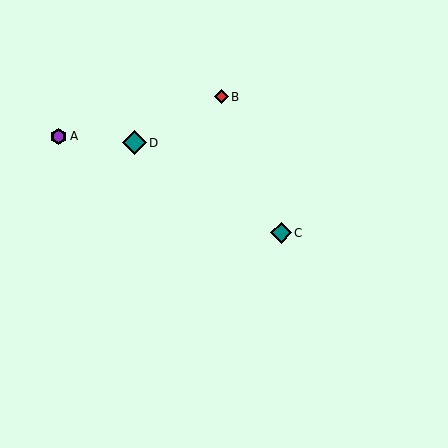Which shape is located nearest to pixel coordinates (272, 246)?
The teal diamond (labeled C) at (281, 233) is nearest to that location.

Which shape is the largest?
The teal diamond (labeled D) is the largest.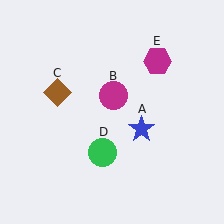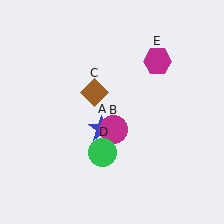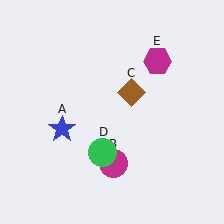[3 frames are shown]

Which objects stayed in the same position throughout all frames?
Green circle (object D) and magenta hexagon (object E) remained stationary.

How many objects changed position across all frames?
3 objects changed position: blue star (object A), magenta circle (object B), brown diamond (object C).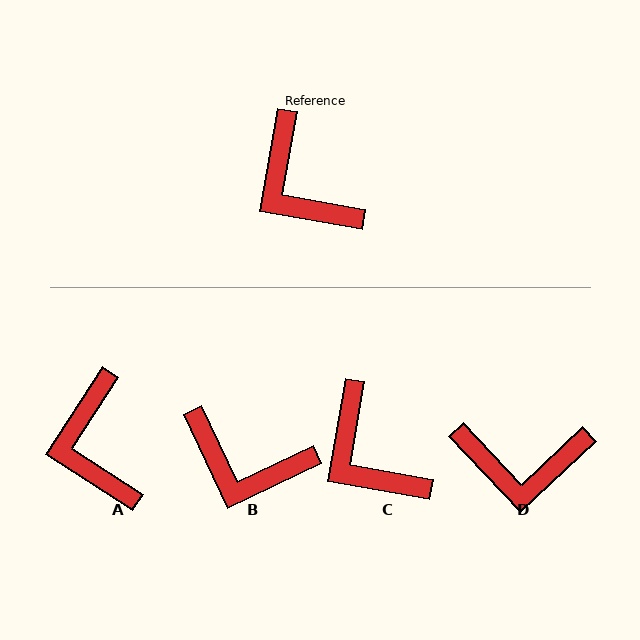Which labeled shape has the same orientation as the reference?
C.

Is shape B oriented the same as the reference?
No, it is off by about 35 degrees.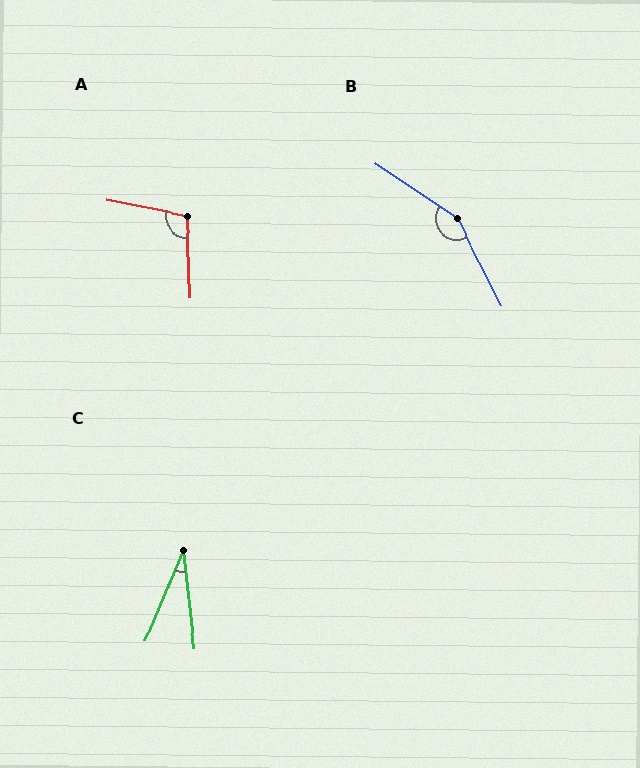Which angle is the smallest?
C, at approximately 29 degrees.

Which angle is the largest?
B, at approximately 151 degrees.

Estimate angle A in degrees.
Approximately 103 degrees.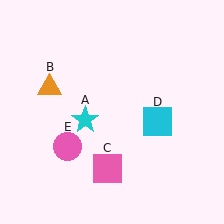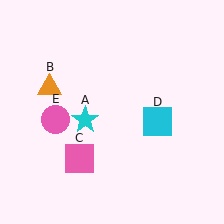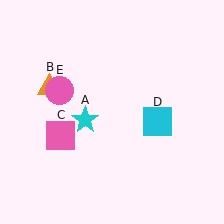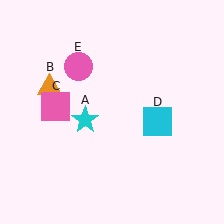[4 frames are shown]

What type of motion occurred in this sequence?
The pink square (object C), pink circle (object E) rotated clockwise around the center of the scene.